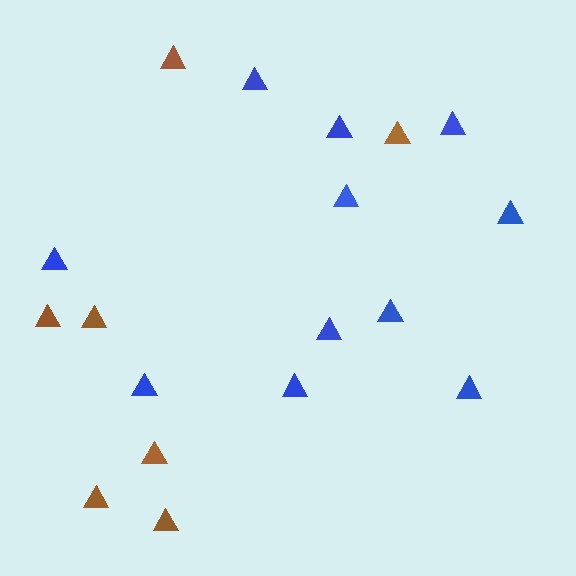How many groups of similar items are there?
There are 2 groups: one group of blue triangles (11) and one group of brown triangles (7).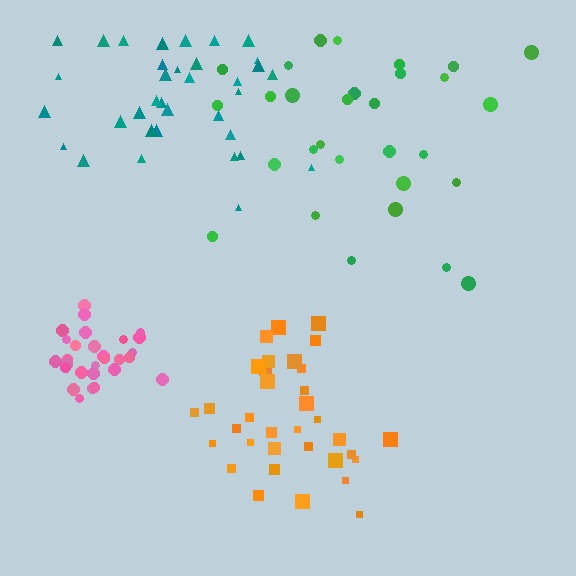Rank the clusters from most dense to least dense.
pink, orange, teal, green.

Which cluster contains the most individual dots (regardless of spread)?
Orange (35).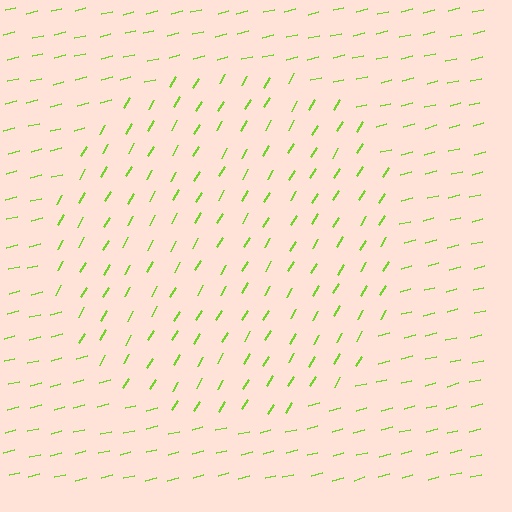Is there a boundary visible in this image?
Yes, there is a texture boundary formed by a change in line orientation.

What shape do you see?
I see a circle.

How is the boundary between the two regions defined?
The boundary is defined purely by a change in line orientation (approximately 45 degrees difference). All lines are the same color and thickness.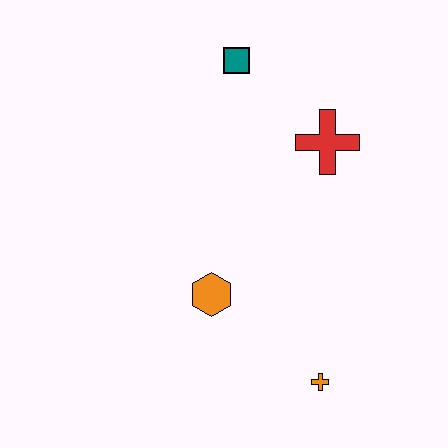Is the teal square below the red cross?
No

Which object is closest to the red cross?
The teal square is closest to the red cross.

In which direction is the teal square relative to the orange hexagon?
The teal square is above the orange hexagon.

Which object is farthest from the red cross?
The orange cross is farthest from the red cross.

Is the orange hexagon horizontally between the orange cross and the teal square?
No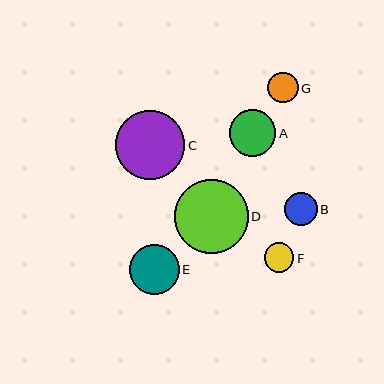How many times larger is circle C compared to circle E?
Circle C is approximately 1.4 times the size of circle E.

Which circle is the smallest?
Circle F is the smallest with a size of approximately 30 pixels.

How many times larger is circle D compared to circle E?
Circle D is approximately 1.5 times the size of circle E.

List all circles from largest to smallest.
From largest to smallest: D, C, E, A, B, G, F.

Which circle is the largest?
Circle D is the largest with a size of approximately 74 pixels.